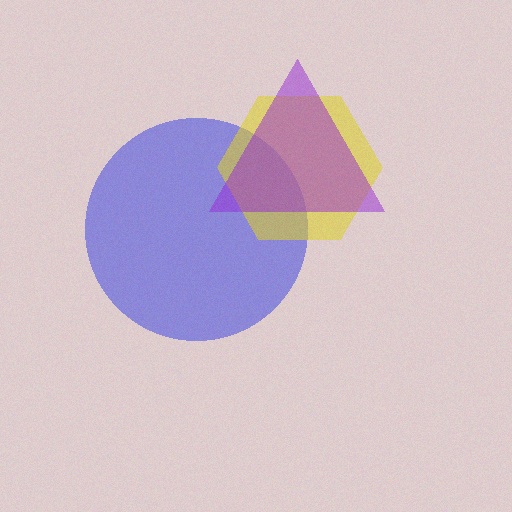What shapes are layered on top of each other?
The layered shapes are: a blue circle, a yellow hexagon, a purple triangle.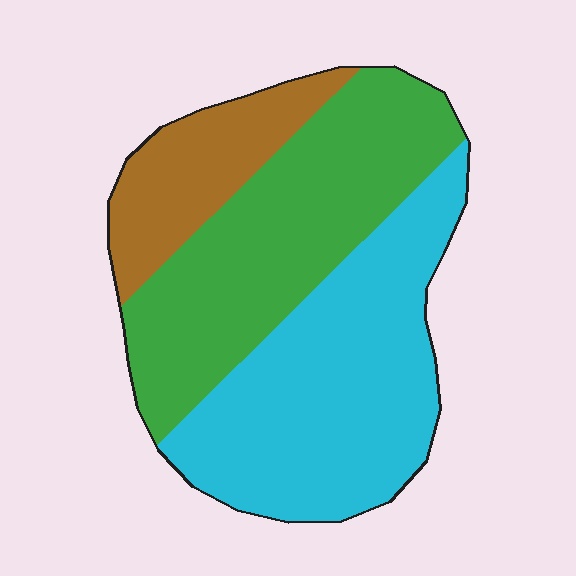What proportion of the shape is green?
Green covers about 40% of the shape.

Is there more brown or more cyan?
Cyan.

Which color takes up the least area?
Brown, at roughly 15%.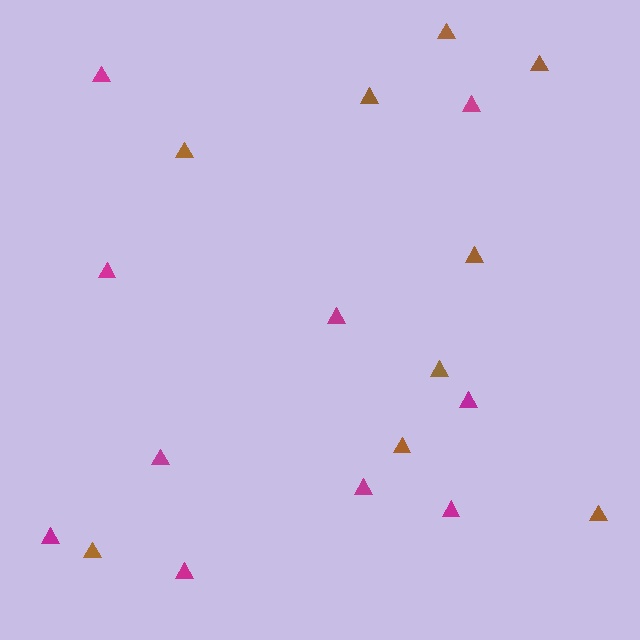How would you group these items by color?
There are 2 groups: one group of magenta triangles (10) and one group of brown triangles (9).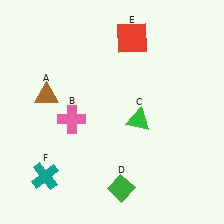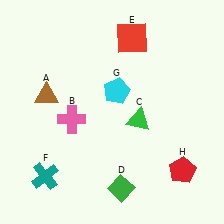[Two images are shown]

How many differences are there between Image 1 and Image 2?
There are 2 differences between the two images.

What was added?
A cyan pentagon (G), a red pentagon (H) were added in Image 2.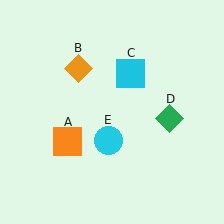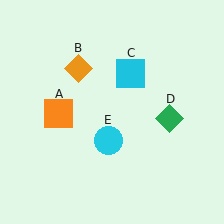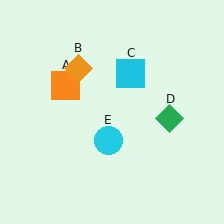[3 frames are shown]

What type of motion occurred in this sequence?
The orange square (object A) rotated clockwise around the center of the scene.